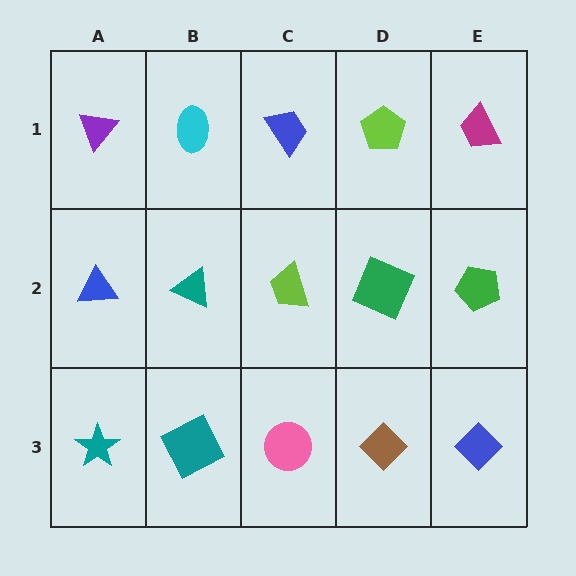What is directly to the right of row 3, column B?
A pink circle.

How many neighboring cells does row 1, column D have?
3.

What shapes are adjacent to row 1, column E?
A green pentagon (row 2, column E), a lime pentagon (row 1, column D).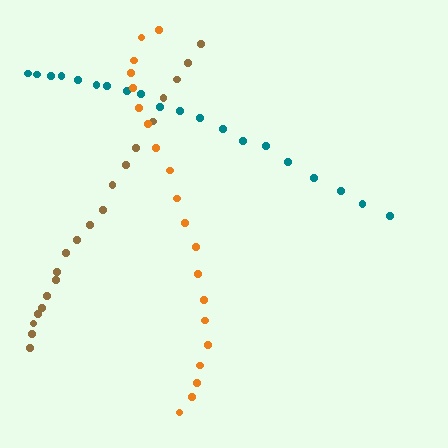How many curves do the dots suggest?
There are 3 distinct paths.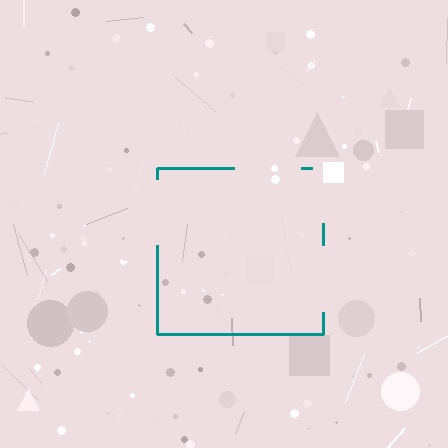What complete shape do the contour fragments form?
The contour fragments form a square.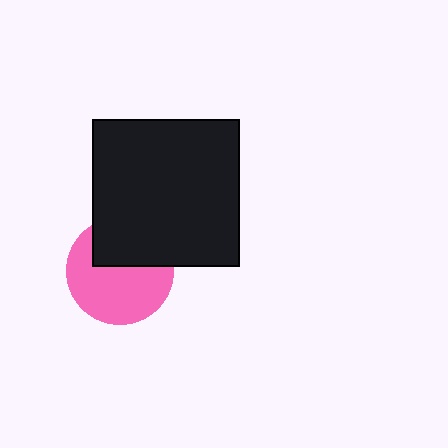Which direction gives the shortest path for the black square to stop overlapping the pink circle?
Moving up gives the shortest separation.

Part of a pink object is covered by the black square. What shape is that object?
It is a circle.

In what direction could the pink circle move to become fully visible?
The pink circle could move down. That would shift it out from behind the black square entirely.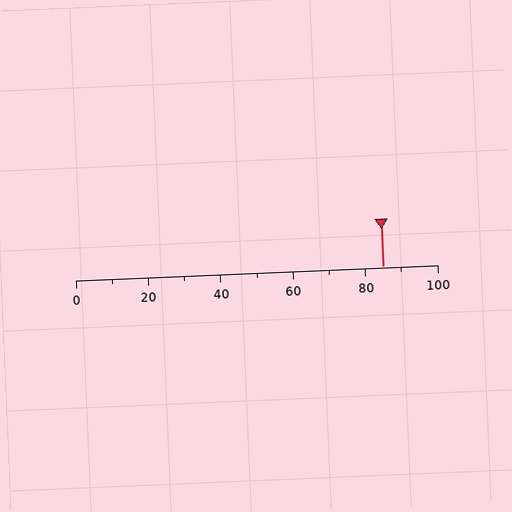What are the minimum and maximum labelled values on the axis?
The axis runs from 0 to 100.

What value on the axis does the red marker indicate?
The marker indicates approximately 85.